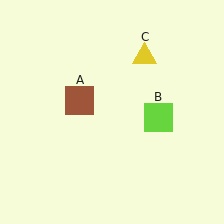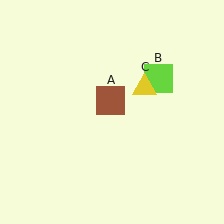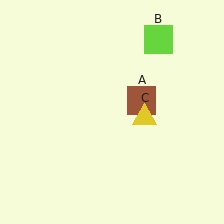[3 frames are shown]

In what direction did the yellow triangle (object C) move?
The yellow triangle (object C) moved down.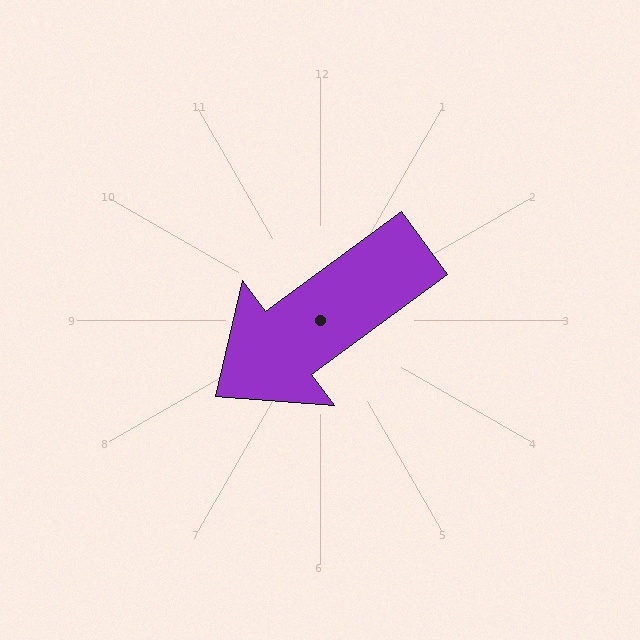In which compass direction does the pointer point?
Southwest.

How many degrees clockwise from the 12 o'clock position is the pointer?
Approximately 234 degrees.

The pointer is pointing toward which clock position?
Roughly 8 o'clock.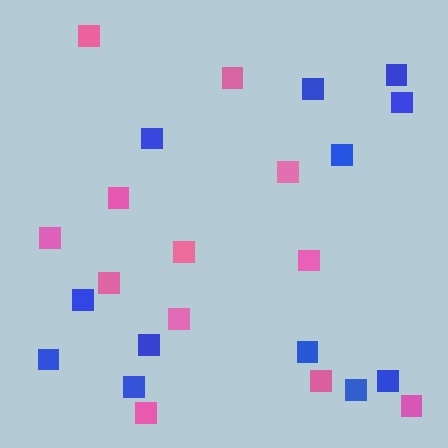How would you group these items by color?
There are 2 groups: one group of pink squares (12) and one group of blue squares (12).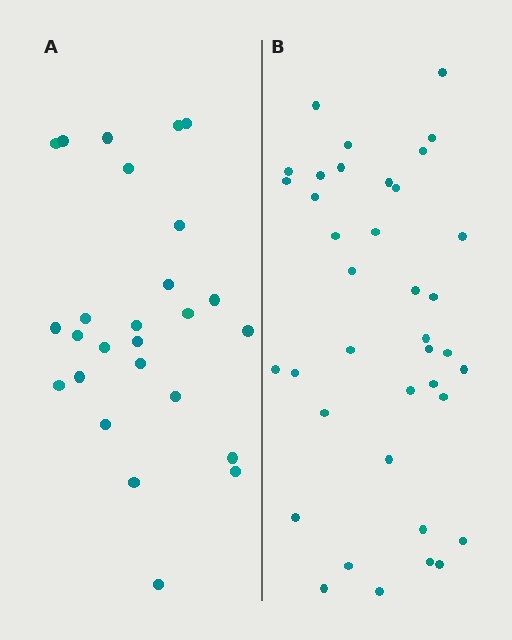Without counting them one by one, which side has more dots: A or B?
Region B (the right region) has more dots.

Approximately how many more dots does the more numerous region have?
Region B has roughly 12 or so more dots than region A.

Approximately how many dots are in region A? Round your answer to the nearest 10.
About 30 dots. (The exact count is 26, which rounds to 30.)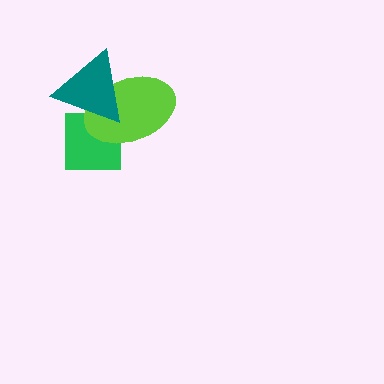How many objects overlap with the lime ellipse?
2 objects overlap with the lime ellipse.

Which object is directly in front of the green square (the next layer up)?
The lime ellipse is directly in front of the green square.